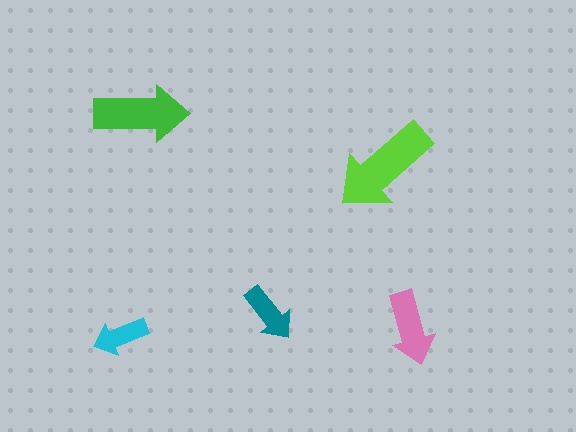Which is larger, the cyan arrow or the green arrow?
The green one.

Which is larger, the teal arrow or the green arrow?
The green one.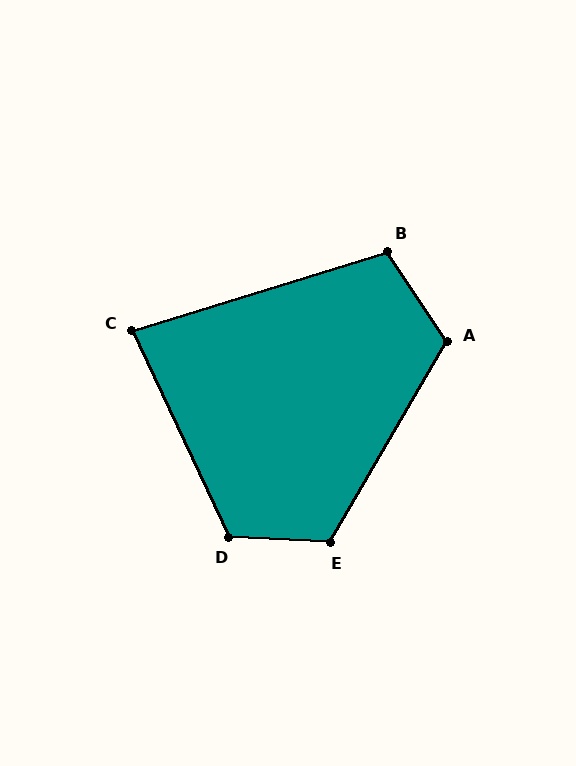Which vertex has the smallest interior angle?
C, at approximately 82 degrees.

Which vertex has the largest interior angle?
D, at approximately 118 degrees.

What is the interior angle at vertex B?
Approximately 107 degrees (obtuse).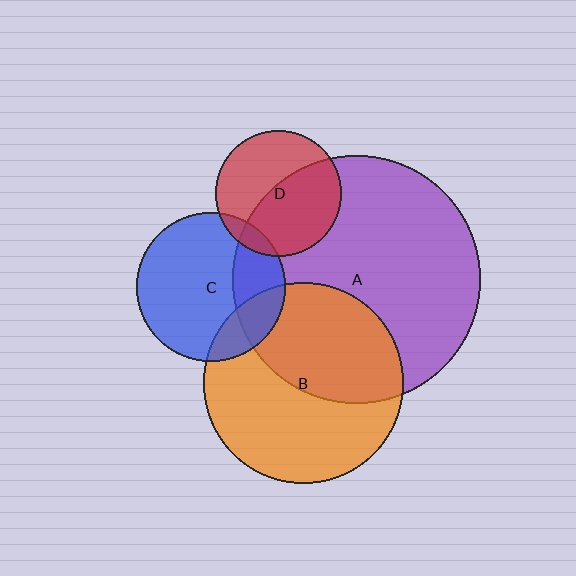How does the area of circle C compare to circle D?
Approximately 1.4 times.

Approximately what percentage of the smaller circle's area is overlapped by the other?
Approximately 20%.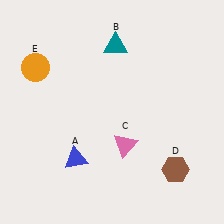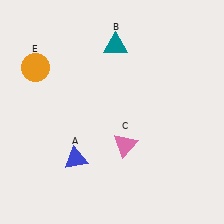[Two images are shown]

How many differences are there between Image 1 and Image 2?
There is 1 difference between the two images.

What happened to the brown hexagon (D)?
The brown hexagon (D) was removed in Image 2. It was in the bottom-right area of Image 1.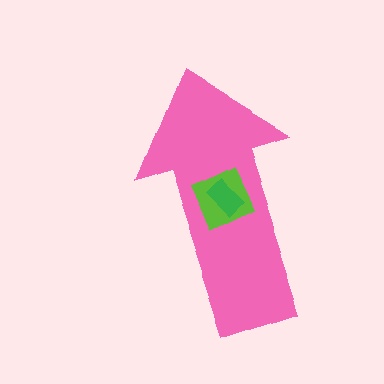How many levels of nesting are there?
3.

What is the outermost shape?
The pink arrow.